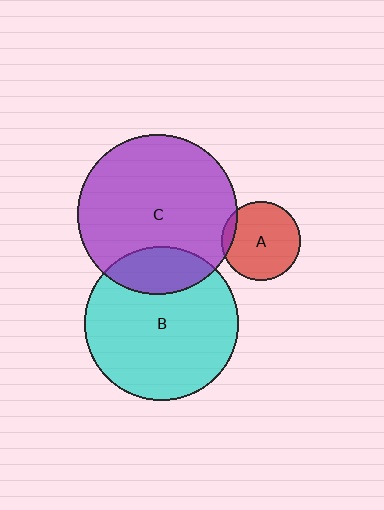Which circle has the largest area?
Circle C (purple).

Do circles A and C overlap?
Yes.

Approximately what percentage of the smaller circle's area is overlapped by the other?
Approximately 10%.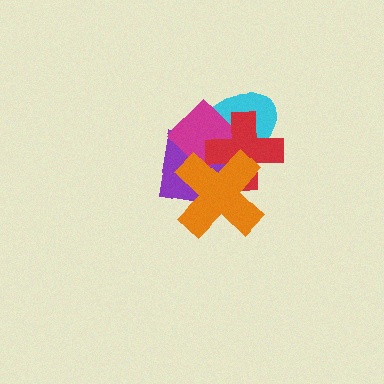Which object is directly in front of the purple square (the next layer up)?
The cyan ellipse is directly in front of the purple square.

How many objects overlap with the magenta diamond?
4 objects overlap with the magenta diamond.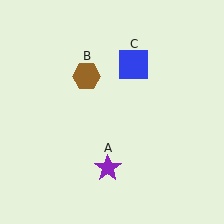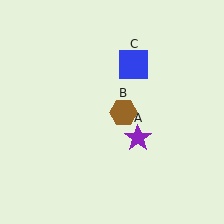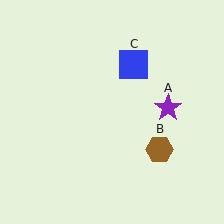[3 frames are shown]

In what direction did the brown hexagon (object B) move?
The brown hexagon (object B) moved down and to the right.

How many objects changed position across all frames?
2 objects changed position: purple star (object A), brown hexagon (object B).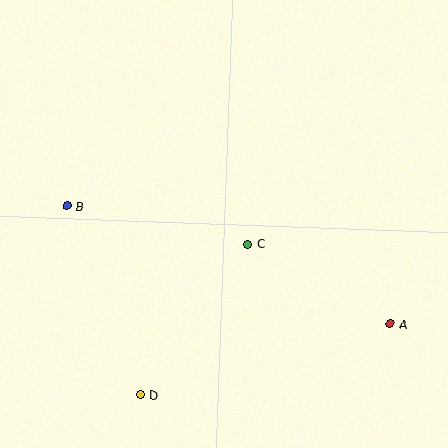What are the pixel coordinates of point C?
Point C is at (248, 244).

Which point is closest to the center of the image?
Point C at (248, 244) is closest to the center.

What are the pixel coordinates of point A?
Point A is at (390, 324).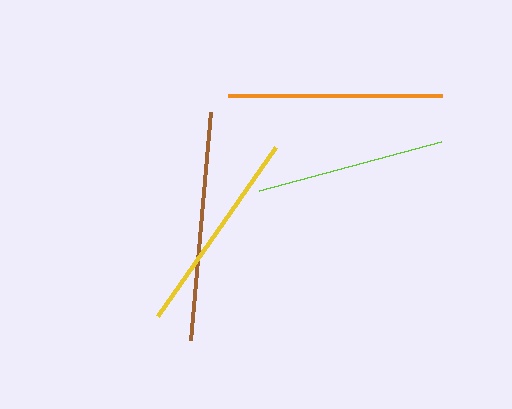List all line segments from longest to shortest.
From longest to shortest: brown, orange, yellow, lime.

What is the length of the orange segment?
The orange segment is approximately 214 pixels long.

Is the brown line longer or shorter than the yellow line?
The brown line is longer than the yellow line.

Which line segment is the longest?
The brown line is the longest at approximately 229 pixels.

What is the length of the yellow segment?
The yellow segment is approximately 206 pixels long.